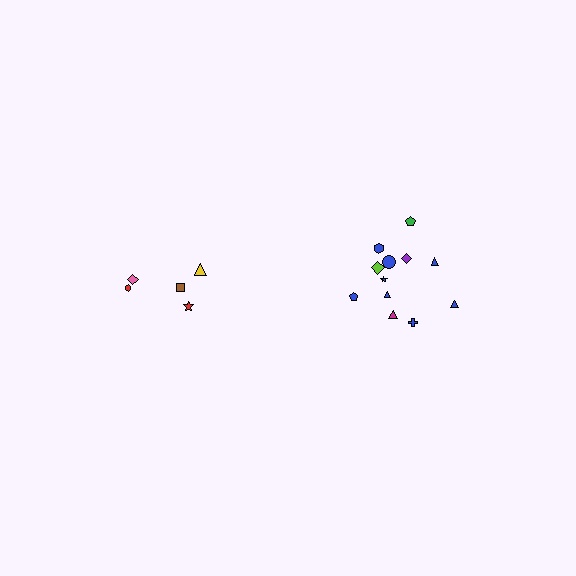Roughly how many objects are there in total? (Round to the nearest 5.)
Roughly 15 objects in total.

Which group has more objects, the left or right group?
The right group.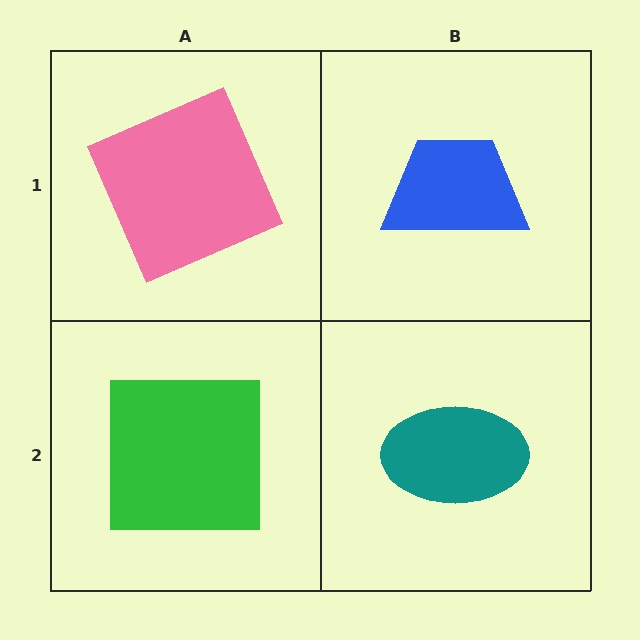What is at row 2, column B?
A teal ellipse.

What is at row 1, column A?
A pink square.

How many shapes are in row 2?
2 shapes.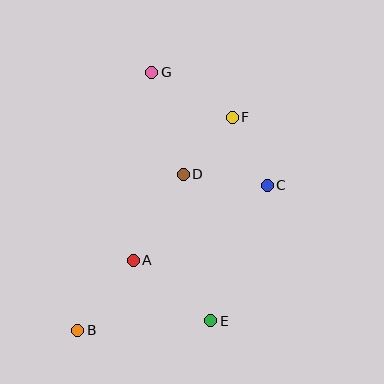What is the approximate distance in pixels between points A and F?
The distance between A and F is approximately 174 pixels.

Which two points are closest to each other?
Points D and F are closest to each other.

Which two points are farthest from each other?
Points B and G are farthest from each other.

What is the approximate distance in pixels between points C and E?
The distance between C and E is approximately 146 pixels.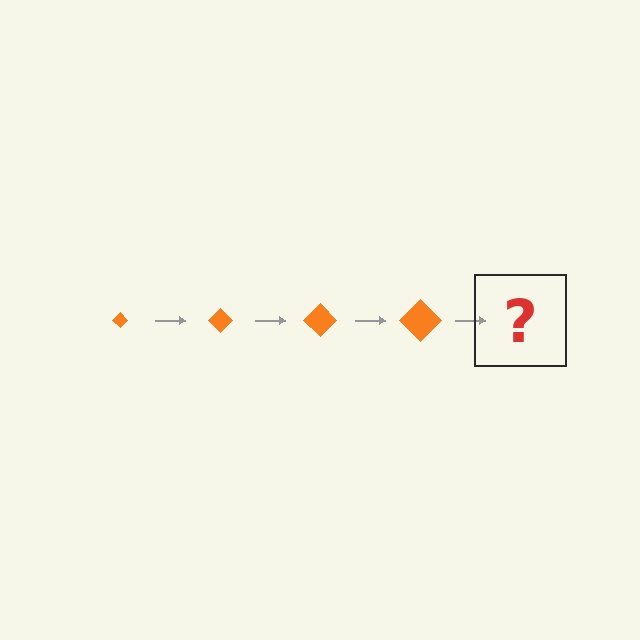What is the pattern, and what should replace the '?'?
The pattern is that the diamond gets progressively larger each step. The '?' should be an orange diamond, larger than the previous one.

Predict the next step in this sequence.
The next step is an orange diamond, larger than the previous one.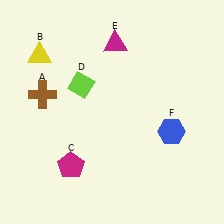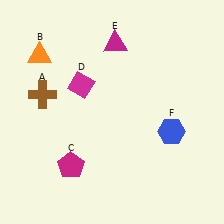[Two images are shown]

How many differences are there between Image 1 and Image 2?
There are 2 differences between the two images.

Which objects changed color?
B changed from yellow to orange. D changed from lime to magenta.